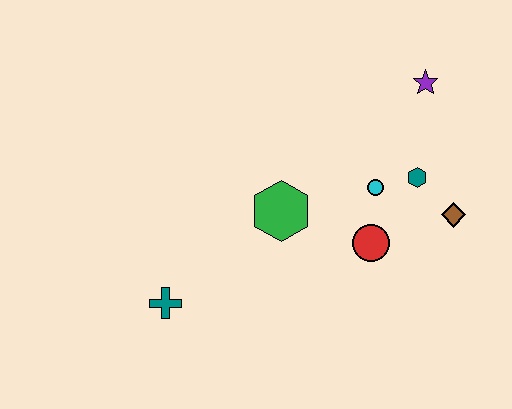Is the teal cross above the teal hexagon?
No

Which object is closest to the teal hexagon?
The cyan circle is closest to the teal hexagon.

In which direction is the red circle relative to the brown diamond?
The red circle is to the left of the brown diamond.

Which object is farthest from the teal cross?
The purple star is farthest from the teal cross.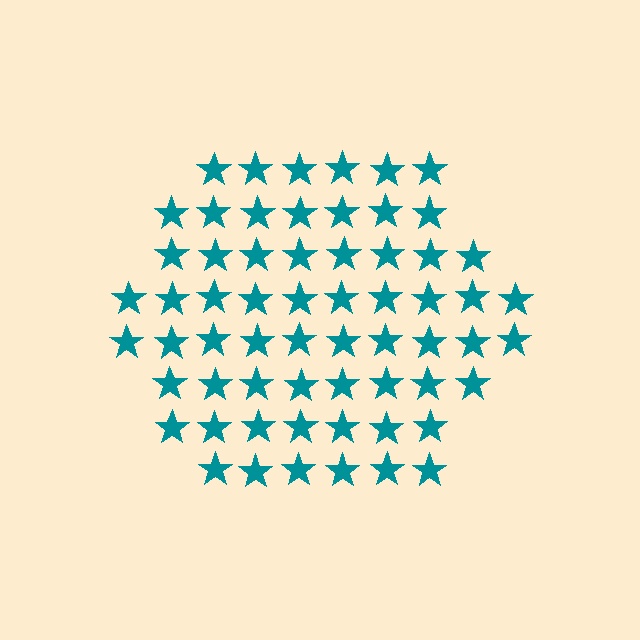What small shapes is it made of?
It is made of small stars.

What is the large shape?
The large shape is a hexagon.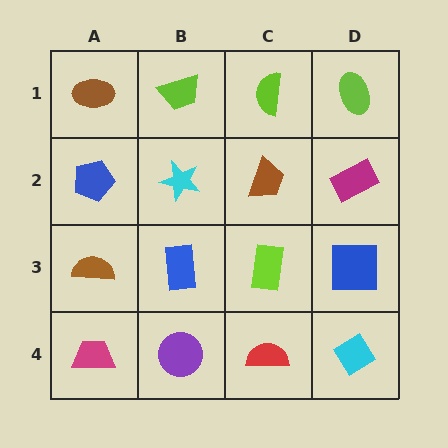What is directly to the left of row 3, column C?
A blue rectangle.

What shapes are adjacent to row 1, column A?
A blue pentagon (row 2, column A), a lime trapezoid (row 1, column B).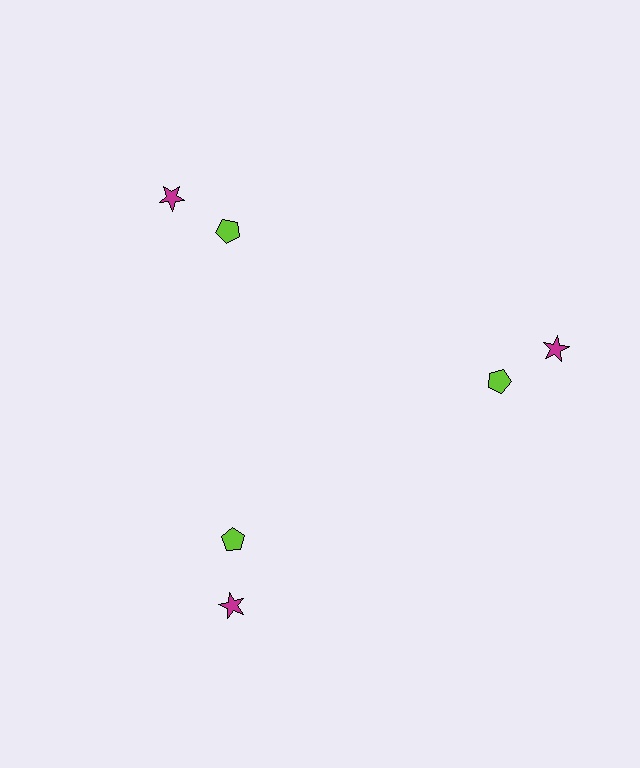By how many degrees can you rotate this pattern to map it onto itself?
The pattern maps onto itself every 120 degrees of rotation.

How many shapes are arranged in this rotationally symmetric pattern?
There are 6 shapes, arranged in 3 groups of 2.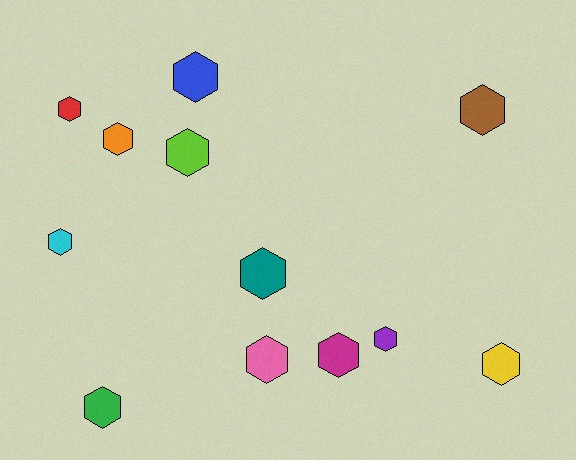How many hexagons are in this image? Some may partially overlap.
There are 12 hexagons.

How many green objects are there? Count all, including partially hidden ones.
There is 1 green object.